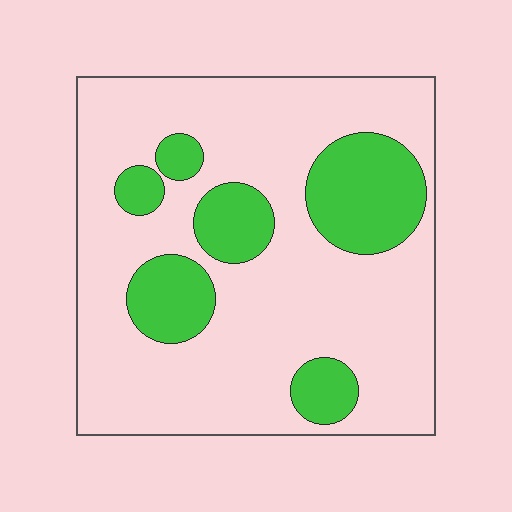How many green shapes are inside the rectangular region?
6.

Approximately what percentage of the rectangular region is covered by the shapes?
Approximately 25%.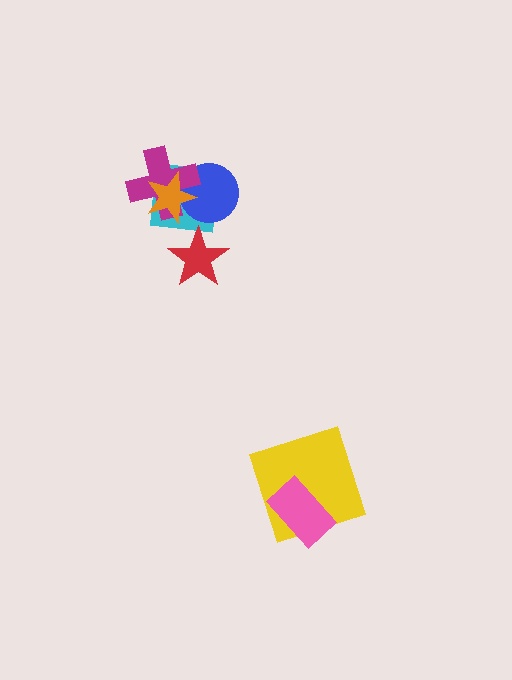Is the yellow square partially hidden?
Yes, it is partially covered by another shape.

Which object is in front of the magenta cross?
The orange star is in front of the magenta cross.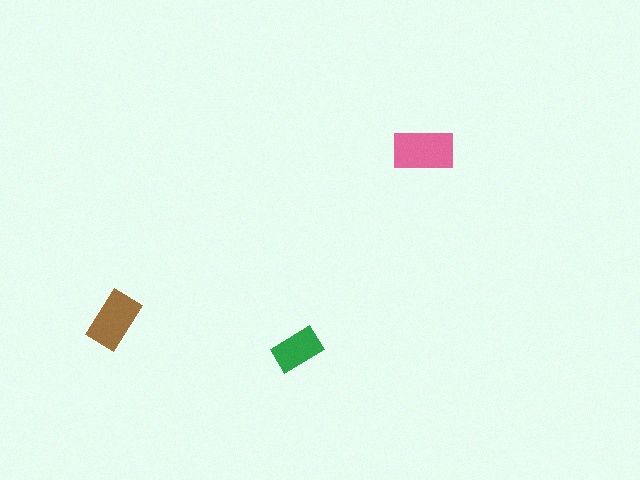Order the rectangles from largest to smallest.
the pink one, the brown one, the green one.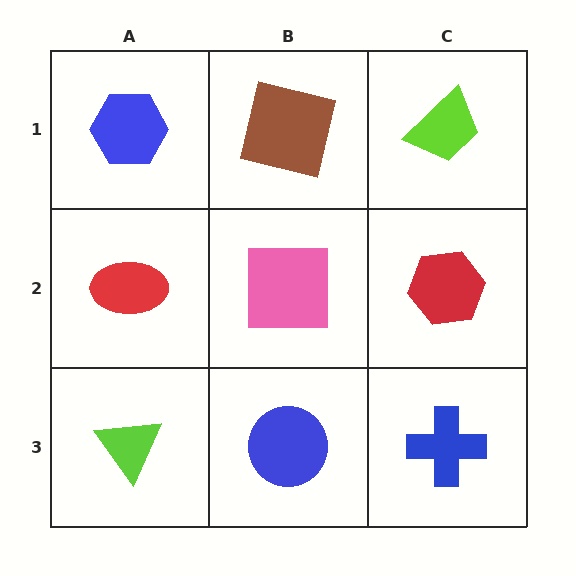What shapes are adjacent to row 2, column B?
A brown square (row 1, column B), a blue circle (row 3, column B), a red ellipse (row 2, column A), a red hexagon (row 2, column C).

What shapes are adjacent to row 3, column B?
A pink square (row 2, column B), a lime triangle (row 3, column A), a blue cross (row 3, column C).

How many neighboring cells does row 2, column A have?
3.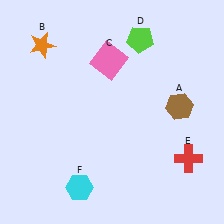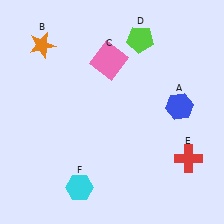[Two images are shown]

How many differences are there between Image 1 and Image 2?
There is 1 difference between the two images.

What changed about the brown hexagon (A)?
In Image 1, A is brown. In Image 2, it changed to blue.